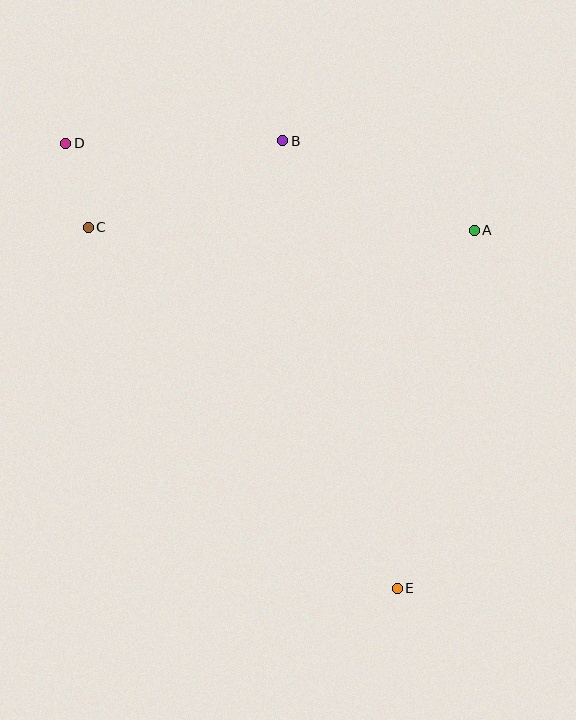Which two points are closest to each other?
Points C and D are closest to each other.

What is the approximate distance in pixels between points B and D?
The distance between B and D is approximately 217 pixels.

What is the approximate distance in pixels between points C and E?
The distance between C and E is approximately 475 pixels.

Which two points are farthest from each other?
Points D and E are farthest from each other.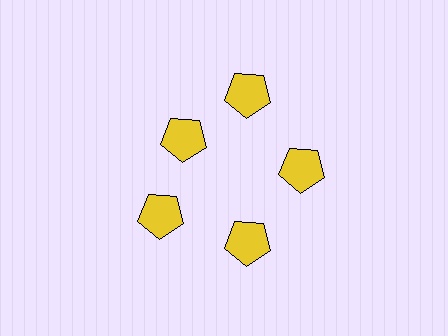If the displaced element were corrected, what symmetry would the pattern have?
It would have 5-fold rotational symmetry — the pattern would map onto itself every 72 degrees.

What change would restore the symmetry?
The symmetry would be restored by moving it outward, back onto the ring so that all 5 pentagons sit at equal angles and equal distance from the center.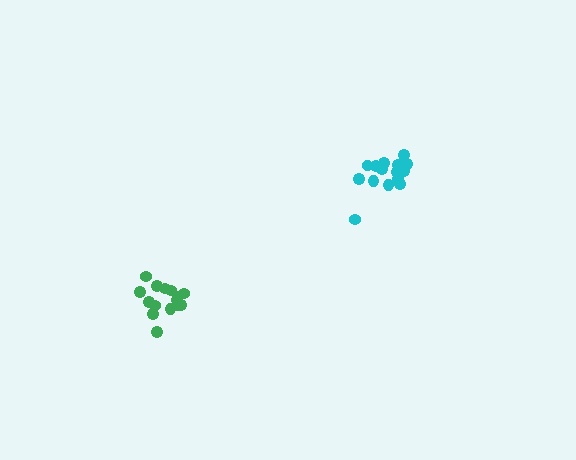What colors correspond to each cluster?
The clusters are colored: green, cyan.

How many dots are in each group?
Group 1: 15 dots, Group 2: 15 dots (30 total).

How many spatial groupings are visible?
There are 2 spatial groupings.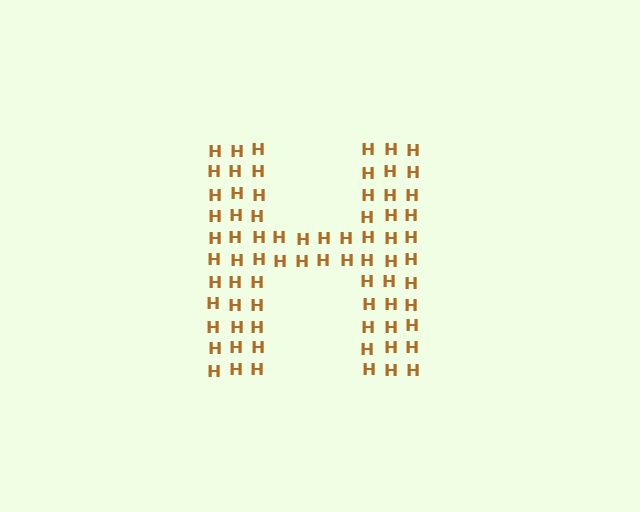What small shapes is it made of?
It is made of small letter H's.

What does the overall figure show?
The overall figure shows the letter H.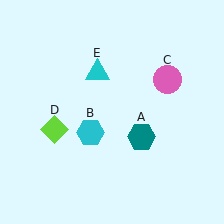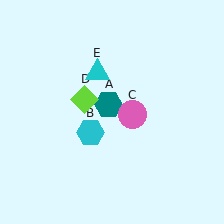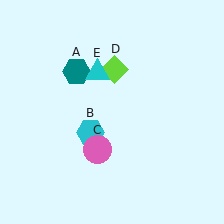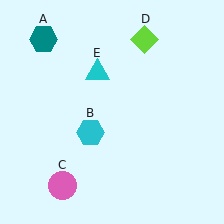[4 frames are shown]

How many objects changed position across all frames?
3 objects changed position: teal hexagon (object A), pink circle (object C), lime diamond (object D).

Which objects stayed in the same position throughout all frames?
Cyan hexagon (object B) and cyan triangle (object E) remained stationary.